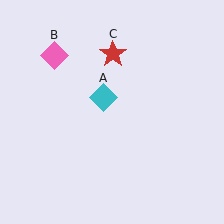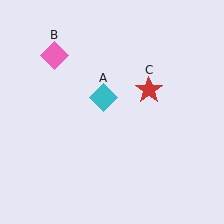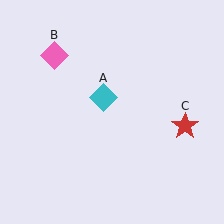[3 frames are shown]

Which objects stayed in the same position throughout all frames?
Cyan diamond (object A) and pink diamond (object B) remained stationary.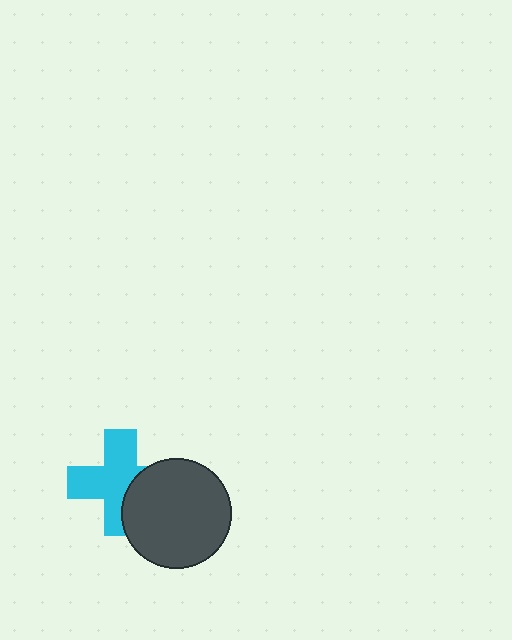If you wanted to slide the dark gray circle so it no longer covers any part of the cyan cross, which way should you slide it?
Slide it right — that is the most direct way to separate the two shapes.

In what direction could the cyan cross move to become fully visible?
The cyan cross could move left. That would shift it out from behind the dark gray circle entirely.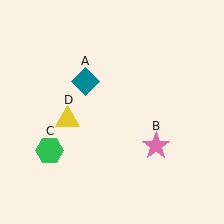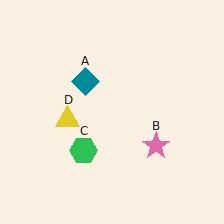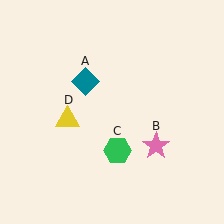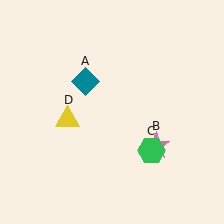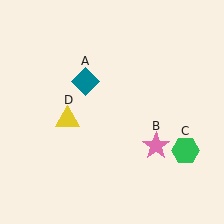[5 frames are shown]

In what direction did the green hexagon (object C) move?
The green hexagon (object C) moved right.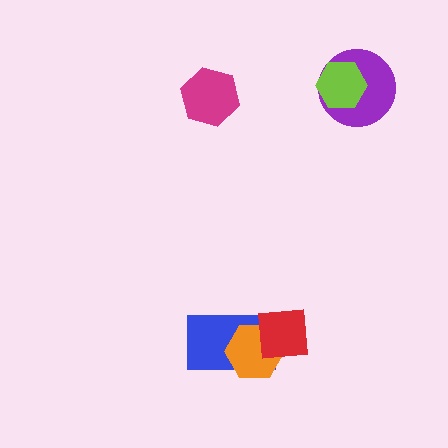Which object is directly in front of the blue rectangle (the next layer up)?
The orange hexagon is directly in front of the blue rectangle.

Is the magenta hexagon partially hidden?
No, no other shape covers it.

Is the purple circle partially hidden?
Yes, it is partially covered by another shape.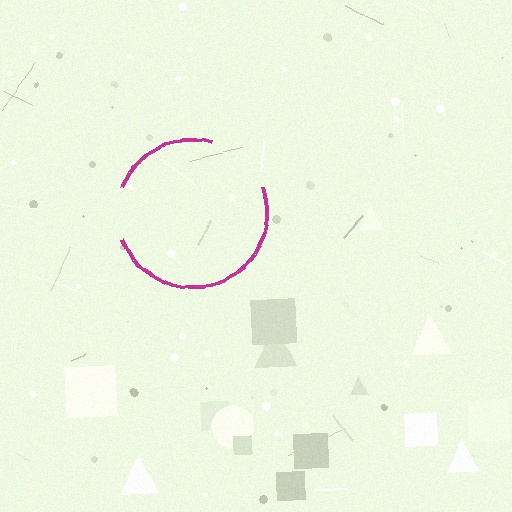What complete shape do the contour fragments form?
The contour fragments form a circle.